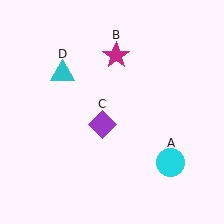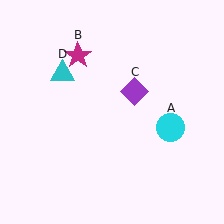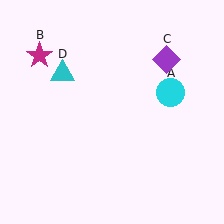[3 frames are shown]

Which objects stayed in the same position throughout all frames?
Cyan triangle (object D) remained stationary.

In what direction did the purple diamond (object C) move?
The purple diamond (object C) moved up and to the right.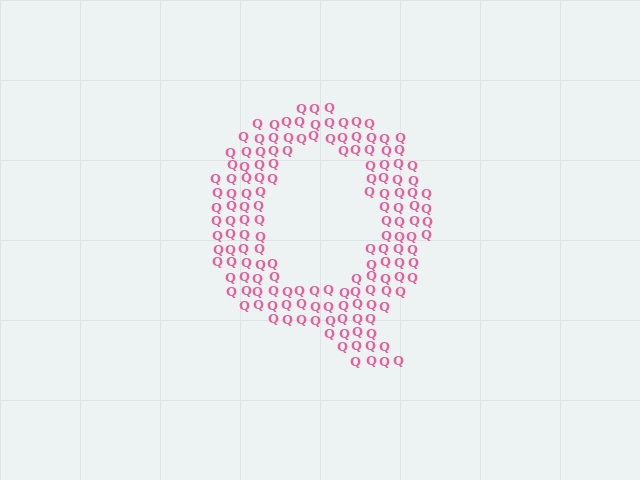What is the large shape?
The large shape is the letter Q.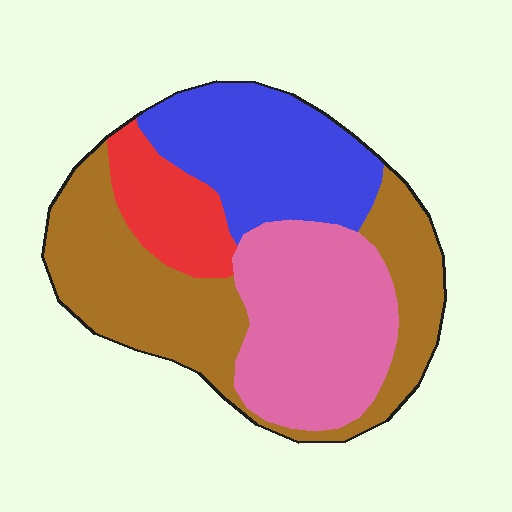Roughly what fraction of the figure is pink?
Pink covers around 30% of the figure.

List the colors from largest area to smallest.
From largest to smallest: brown, pink, blue, red.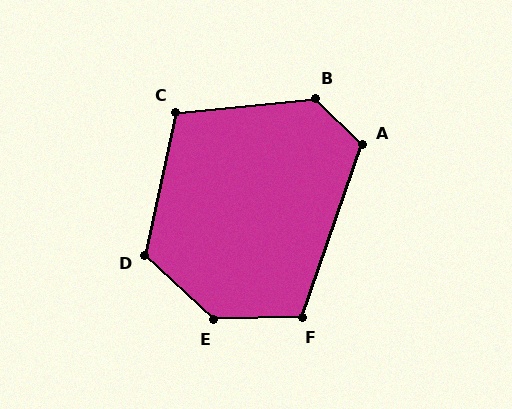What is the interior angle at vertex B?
Approximately 129 degrees (obtuse).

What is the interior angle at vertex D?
Approximately 121 degrees (obtuse).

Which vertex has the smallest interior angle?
C, at approximately 108 degrees.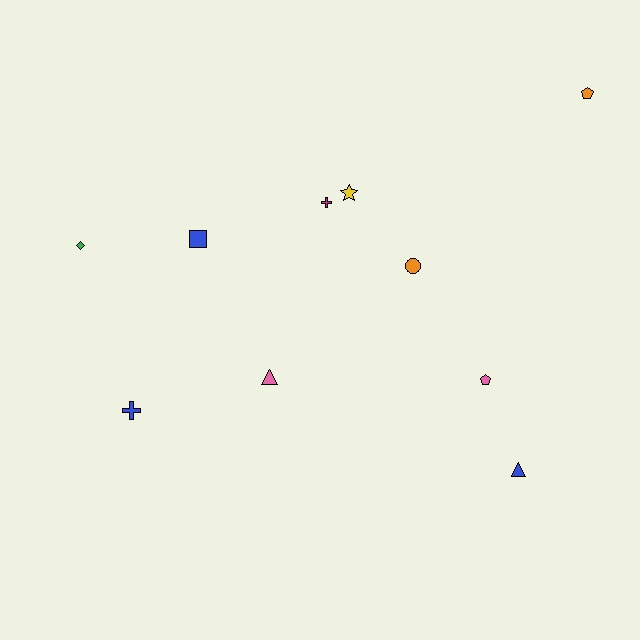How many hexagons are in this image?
There are no hexagons.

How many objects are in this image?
There are 10 objects.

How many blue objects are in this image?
There are 3 blue objects.